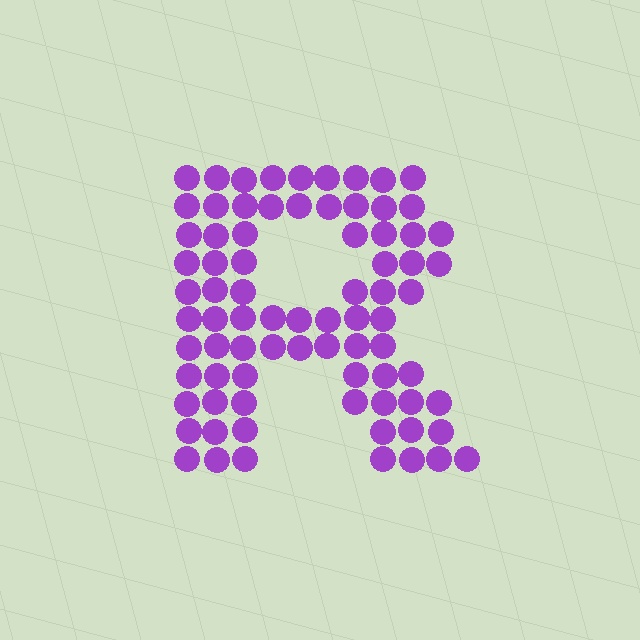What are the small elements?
The small elements are circles.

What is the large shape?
The large shape is the letter R.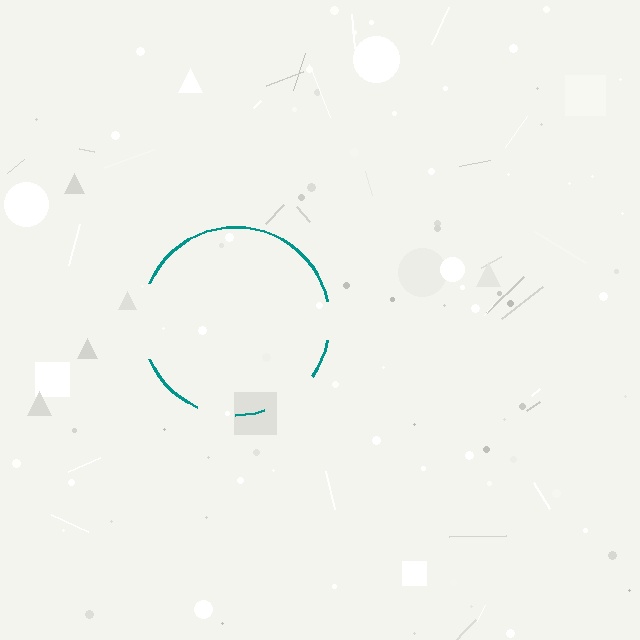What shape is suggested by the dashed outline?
The dashed outline suggests a circle.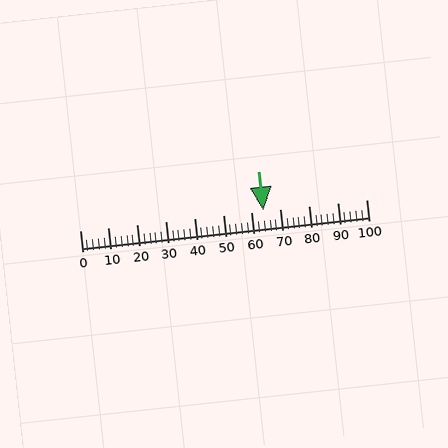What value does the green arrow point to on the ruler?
The green arrow points to approximately 64.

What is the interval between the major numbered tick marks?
The major tick marks are spaced 10 units apart.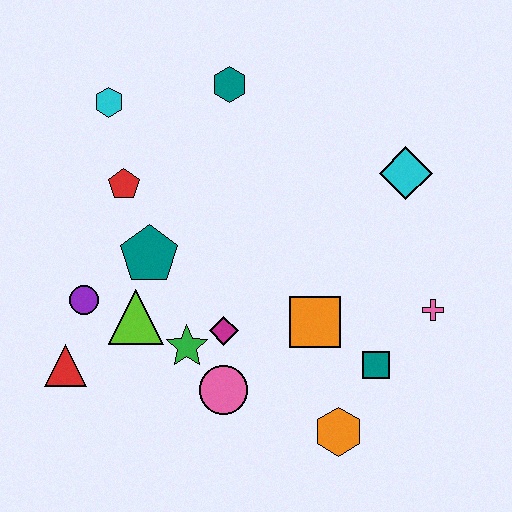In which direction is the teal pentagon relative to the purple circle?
The teal pentagon is to the right of the purple circle.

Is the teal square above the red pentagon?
No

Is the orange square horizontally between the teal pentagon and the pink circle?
No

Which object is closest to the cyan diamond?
The pink cross is closest to the cyan diamond.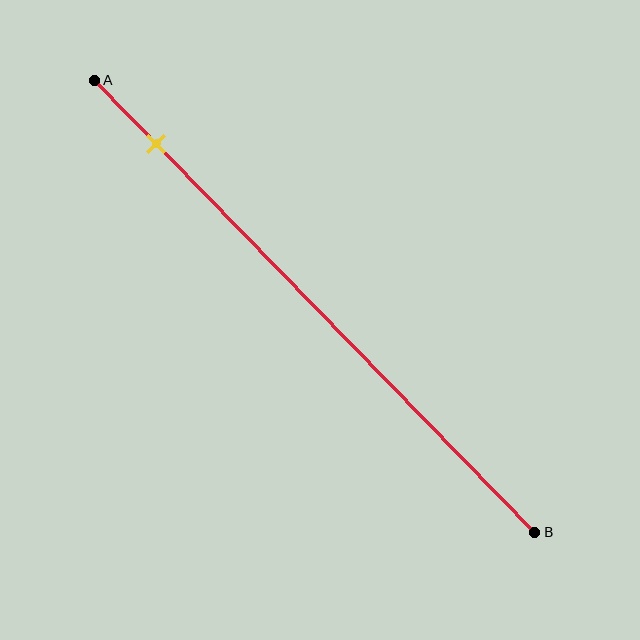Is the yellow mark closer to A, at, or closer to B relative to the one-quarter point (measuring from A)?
The yellow mark is closer to point A than the one-quarter point of segment AB.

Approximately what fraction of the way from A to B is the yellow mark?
The yellow mark is approximately 15% of the way from A to B.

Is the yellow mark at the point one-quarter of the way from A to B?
No, the mark is at about 15% from A, not at the 25% one-quarter point.